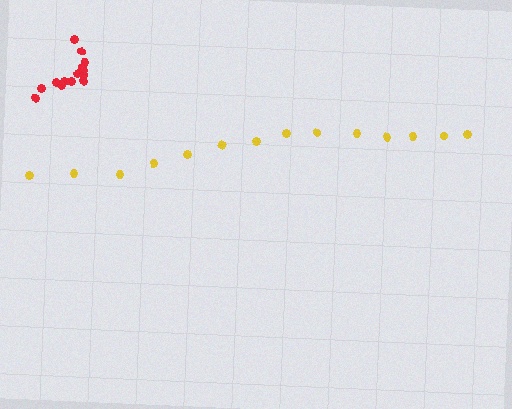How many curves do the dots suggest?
There are 2 distinct paths.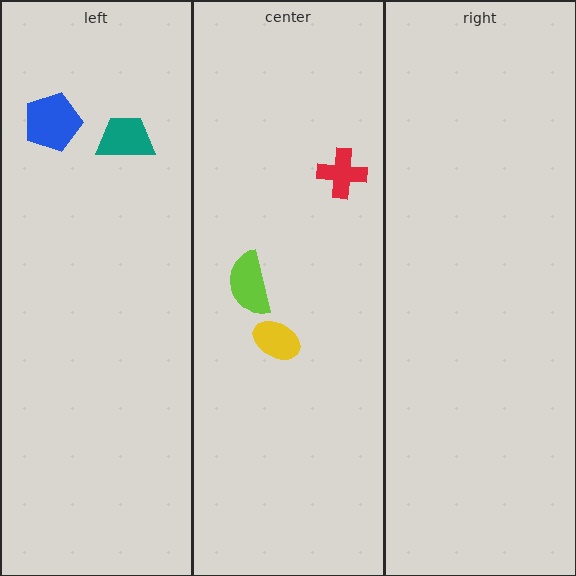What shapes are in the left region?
The teal trapezoid, the blue pentagon.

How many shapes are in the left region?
2.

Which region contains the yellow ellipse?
The center region.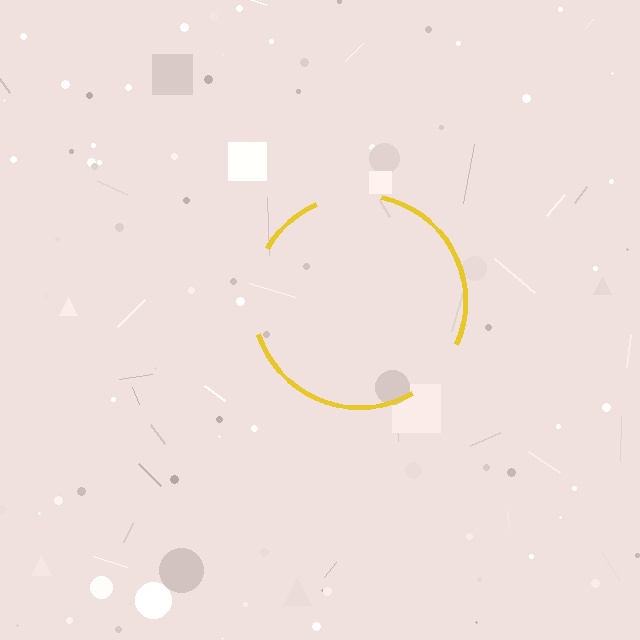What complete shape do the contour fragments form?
The contour fragments form a circle.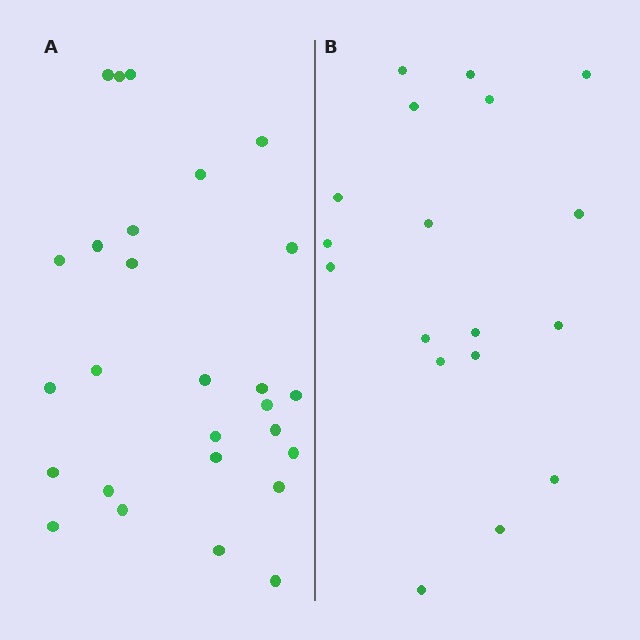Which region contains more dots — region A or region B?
Region A (the left region) has more dots.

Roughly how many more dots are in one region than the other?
Region A has roughly 8 or so more dots than region B.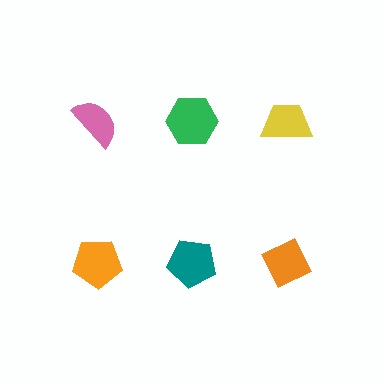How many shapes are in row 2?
3 shapes.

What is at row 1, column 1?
A pink semicircle.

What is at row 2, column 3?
An orange diamond.